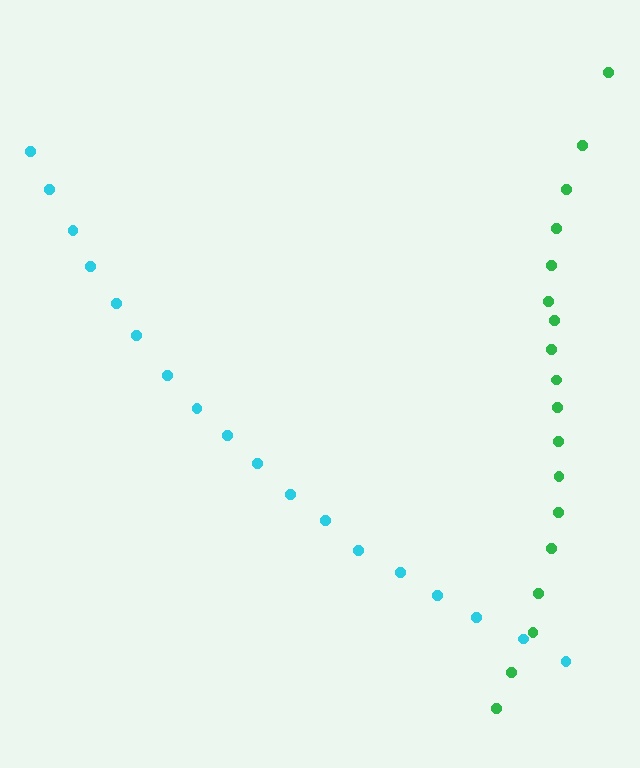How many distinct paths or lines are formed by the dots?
There are 2 distinct paths.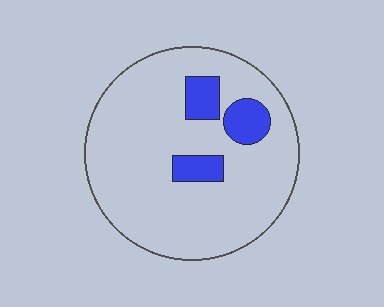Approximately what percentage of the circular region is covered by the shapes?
Approximately 15%.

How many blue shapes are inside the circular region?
3.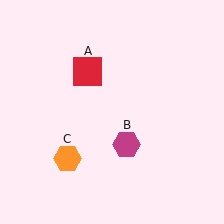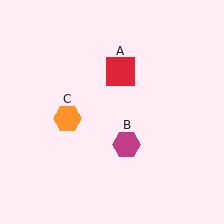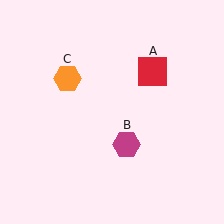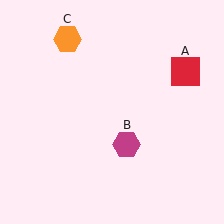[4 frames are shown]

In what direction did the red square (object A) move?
The red square (object A) moved right.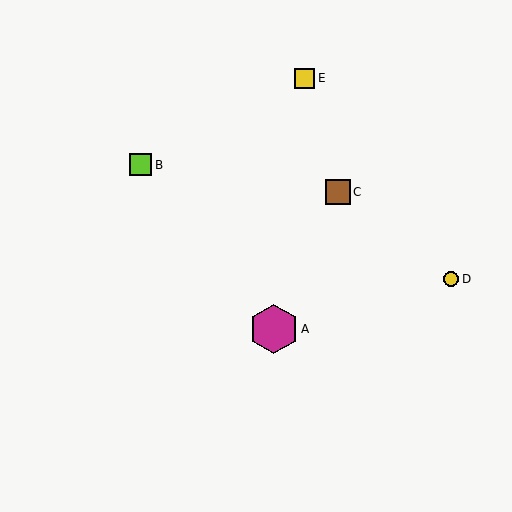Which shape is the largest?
The magenta hexagon (labeled A) is the largest.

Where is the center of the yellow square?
The center of the yellow square is at (305, 79).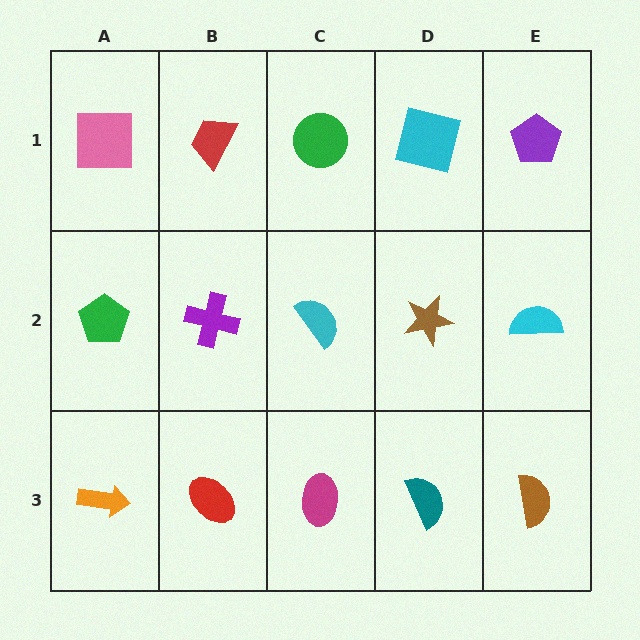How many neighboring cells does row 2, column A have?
3.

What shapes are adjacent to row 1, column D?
A brown star (row 2, column D), a green circle (row 1, column C), a purple pentagon (row 1, column E).